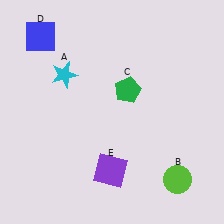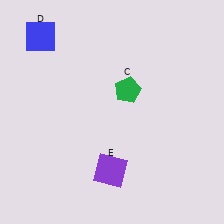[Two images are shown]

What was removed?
The lime circle (B), the cyan star (A) were removed in Image 2.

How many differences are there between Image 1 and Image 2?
There are 2 differences between the two images.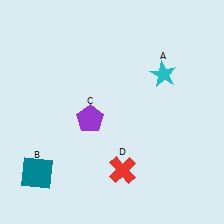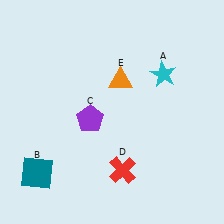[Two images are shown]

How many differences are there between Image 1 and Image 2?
There is 1 difference between the two images.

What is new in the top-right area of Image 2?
An orange triangle (E) was added in the top-right area of Image 2.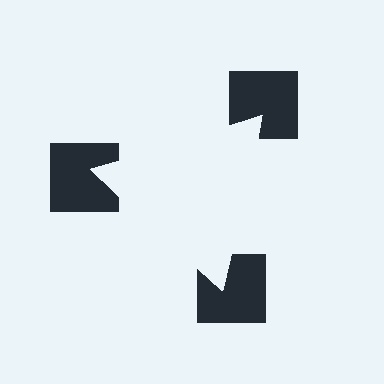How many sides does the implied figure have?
3 sides.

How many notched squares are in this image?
There are 3 — one at each vertex of the illusory triangle.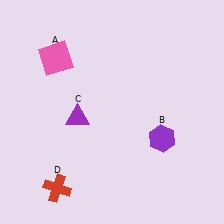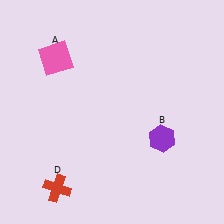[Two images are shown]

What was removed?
The purple triangle (C) was removed in Image 2.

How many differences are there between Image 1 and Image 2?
There is 1 difference between the two images.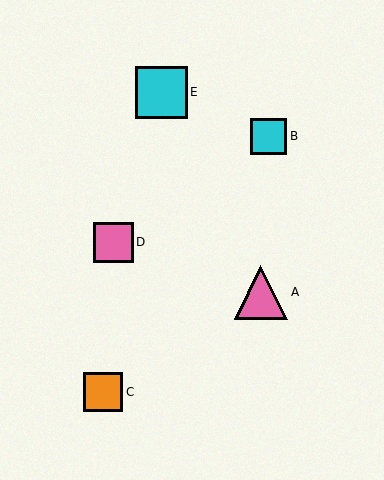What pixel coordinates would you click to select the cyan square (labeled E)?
Click at (162, 92) to select the cyan square E.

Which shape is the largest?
The pink triangle (labeled A) is the largest.